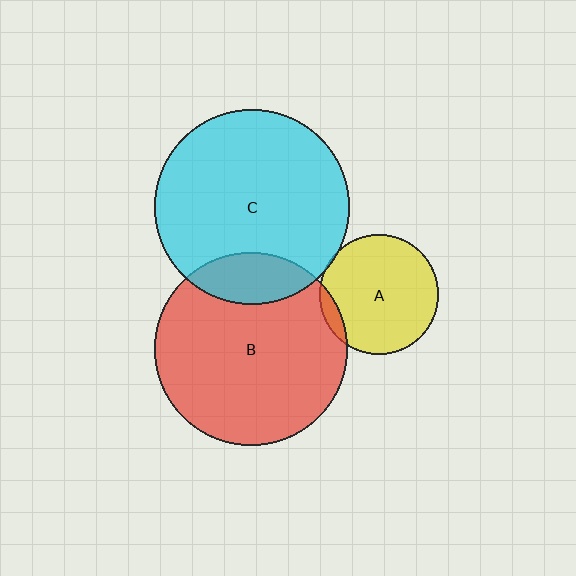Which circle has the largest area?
Circle C (cyan).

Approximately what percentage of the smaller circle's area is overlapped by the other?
Approximately 15%.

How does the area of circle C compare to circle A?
Approximately 2.7 times.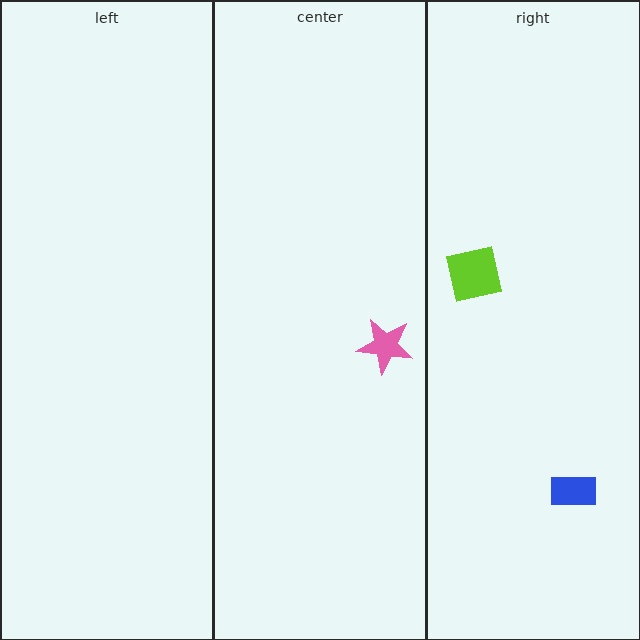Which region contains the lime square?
The right region.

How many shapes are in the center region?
1.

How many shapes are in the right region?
2.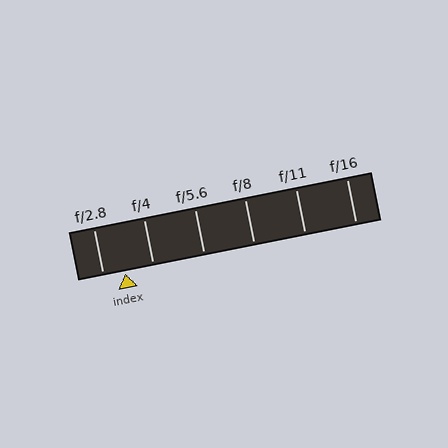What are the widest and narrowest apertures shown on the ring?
The widest aperture shown is f/2.8 and the narrowest is f/16.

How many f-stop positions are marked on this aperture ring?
There are 6 f-stop positions marked.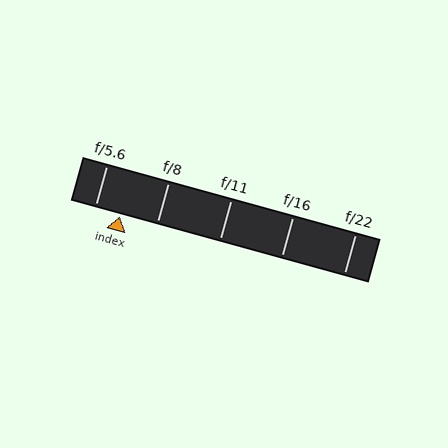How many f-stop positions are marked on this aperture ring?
There are 5 f-stop positions marked.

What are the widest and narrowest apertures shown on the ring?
The widest aperture shown is f/5.6 and the narrowest is f/22.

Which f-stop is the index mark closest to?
The index mark is closest to f/5.6.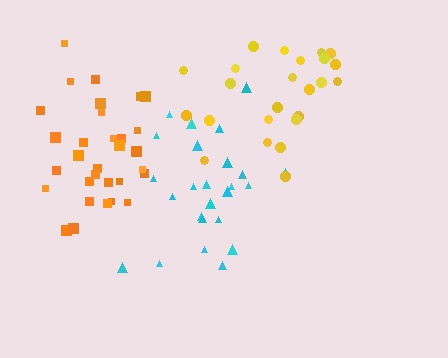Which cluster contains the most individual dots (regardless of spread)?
Orange (31).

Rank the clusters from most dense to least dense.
orange, yellow, cyan.